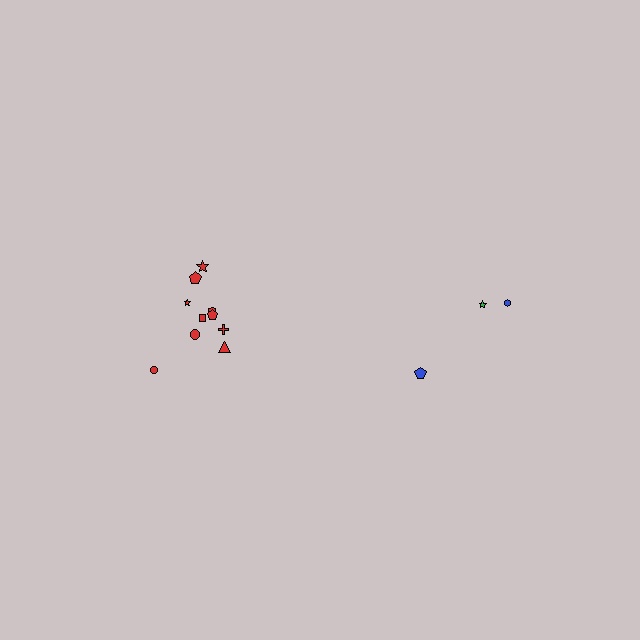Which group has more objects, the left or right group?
The left group.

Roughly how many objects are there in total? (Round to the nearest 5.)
Roughly 15 objects in total.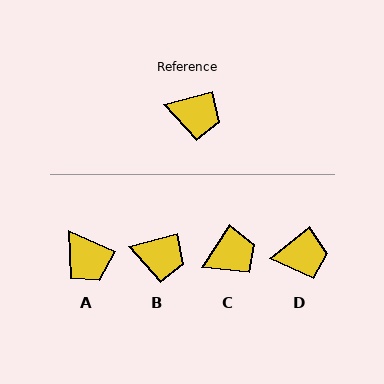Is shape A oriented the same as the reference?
No, it is off by about 40 degrees.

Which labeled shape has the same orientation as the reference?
B.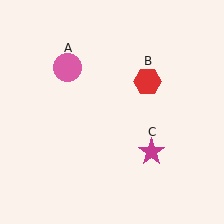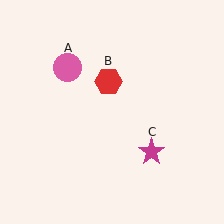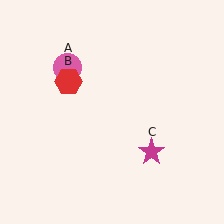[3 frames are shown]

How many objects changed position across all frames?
1 object changed position: red hexagon (object B).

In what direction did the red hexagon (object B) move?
The red hexagon (object B) moved left.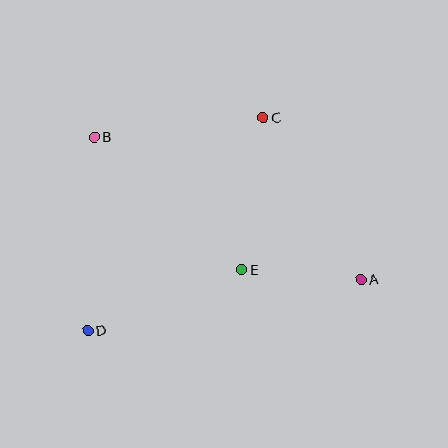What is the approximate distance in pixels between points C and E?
The distance between C and E is approximately 154 pixels.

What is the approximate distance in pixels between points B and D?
The distance between B and D is approximately 193 pixels.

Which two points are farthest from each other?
Points A and B are farthest from each other.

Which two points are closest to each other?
Points A and E are closest to each other.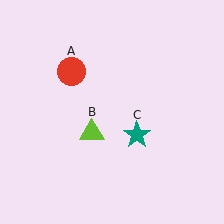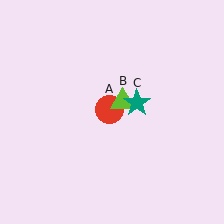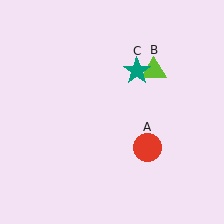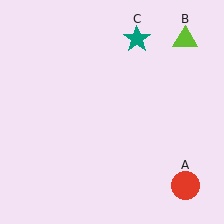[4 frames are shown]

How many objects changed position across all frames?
3 objects changed position: red circle (object A), lime triangle (object B), teal star (object C).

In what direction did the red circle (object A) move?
The red circle (object A) moved down and to the right.